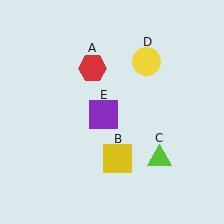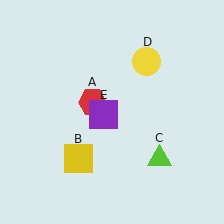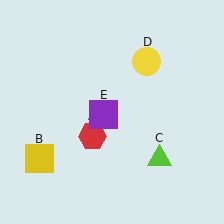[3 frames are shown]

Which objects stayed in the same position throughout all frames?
Lime triangle (object C) and yellow circle (object D) and purple square (object E) remained stationary.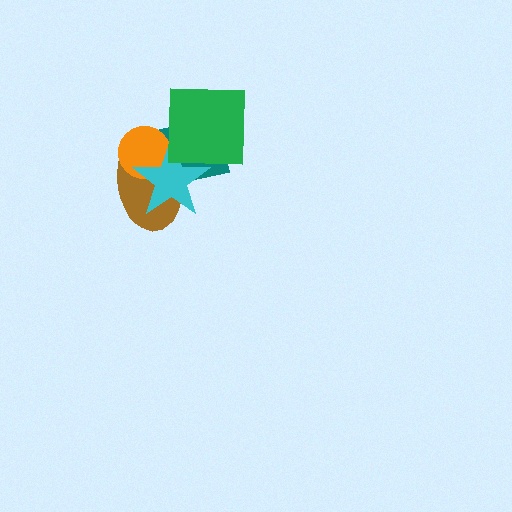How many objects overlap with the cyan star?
4 objects overlap with the cyan star.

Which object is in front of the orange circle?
The cyan star is in front of the orange circle.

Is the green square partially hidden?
No, no other shape covers it.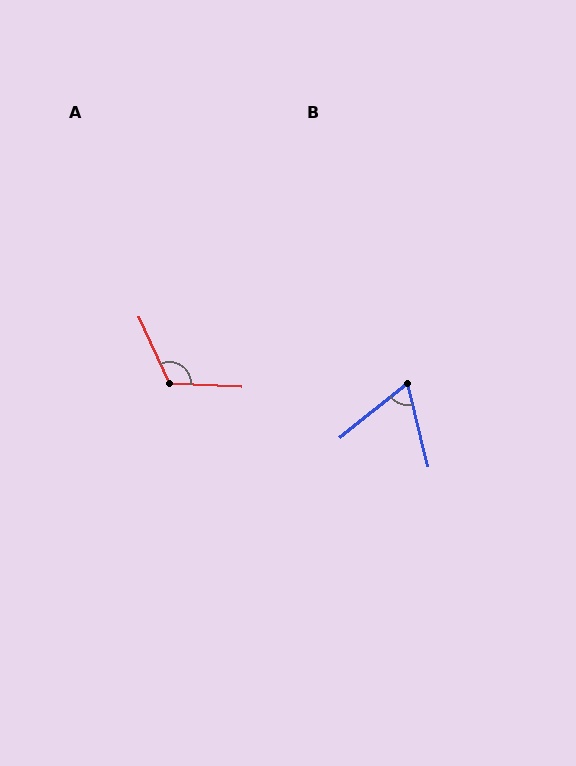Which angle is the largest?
A, at approximately 117 degrees.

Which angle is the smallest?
B, at approximately 65 degrees.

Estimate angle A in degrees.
Approximately 117 degrees.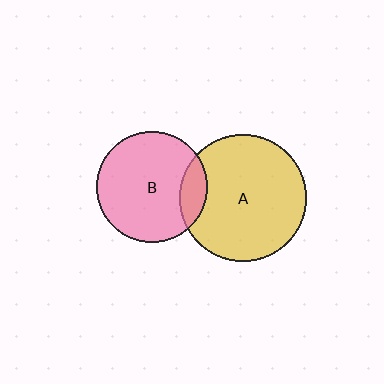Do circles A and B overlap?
Yes.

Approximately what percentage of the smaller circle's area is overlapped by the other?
Approximately 15%.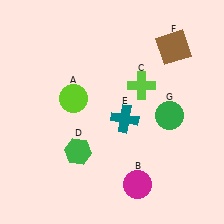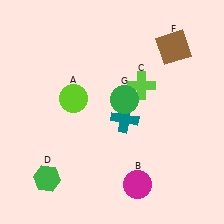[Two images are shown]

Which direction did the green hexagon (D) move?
The green hexagon (D) moved left.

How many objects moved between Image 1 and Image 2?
2 objects moved between the two images.